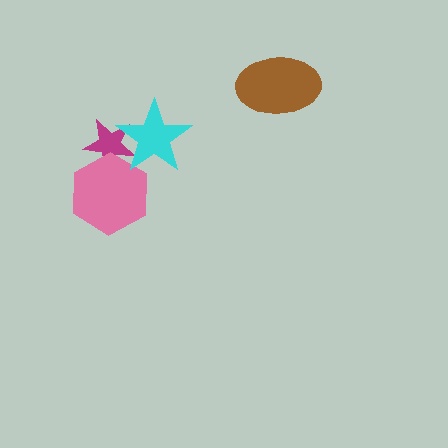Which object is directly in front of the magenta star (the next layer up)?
The pink hexagon is directly in front of the magenta star.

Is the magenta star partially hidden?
Yes, it is partially covered by another shape.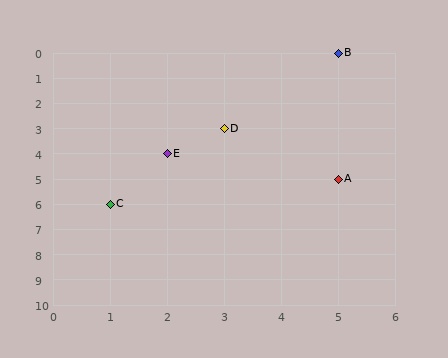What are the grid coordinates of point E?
Point E is at grid coordinates (2, 4).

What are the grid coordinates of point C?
Point C is at grid coordinates (1, 6).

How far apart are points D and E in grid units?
Points D and E are 1 column and 1 row apart (about 1.4 grid units diagonally).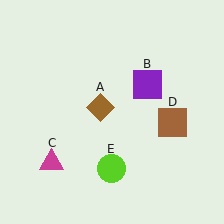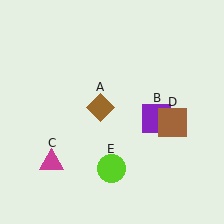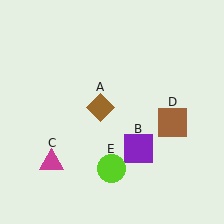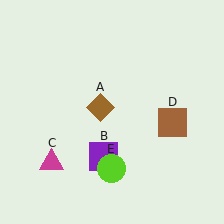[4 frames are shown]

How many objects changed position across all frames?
1 object changed position: purple square (object B).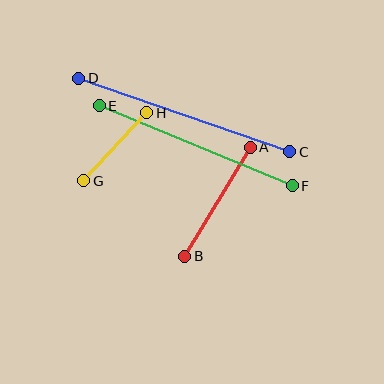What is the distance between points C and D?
The distance is approximately 224 pixels.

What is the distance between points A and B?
The distance is approximately 127 pixels.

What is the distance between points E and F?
The distance is approximately 209 pixels.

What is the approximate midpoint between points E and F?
The midpoint is at approximately (196, 146) pixels.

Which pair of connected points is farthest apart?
Points C and D are farthest apart.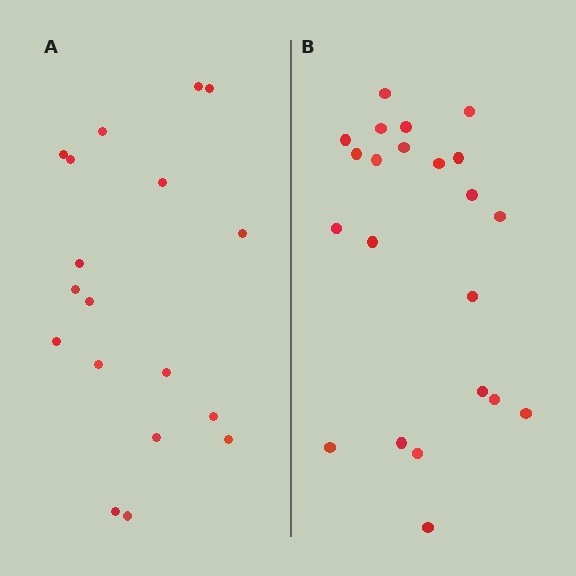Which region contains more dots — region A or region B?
Region B (the right region) has more dots.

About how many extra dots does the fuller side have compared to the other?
Region B has about 4 more dots than region A.